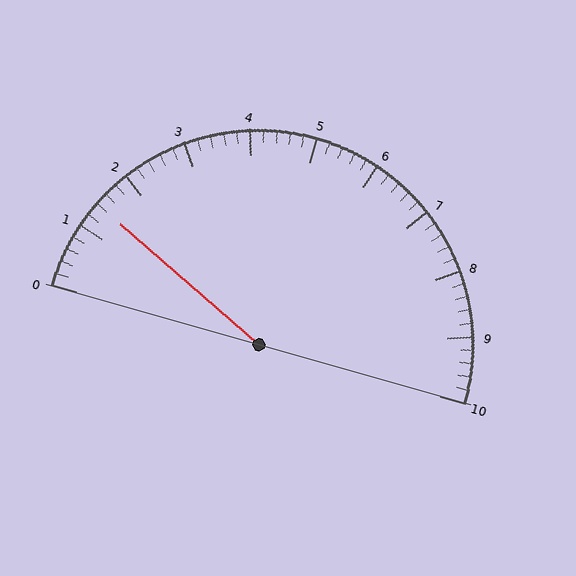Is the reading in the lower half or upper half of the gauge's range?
The reading is in the lower half of the range (0 to 10).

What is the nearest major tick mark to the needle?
The nearest major tick mark is 1.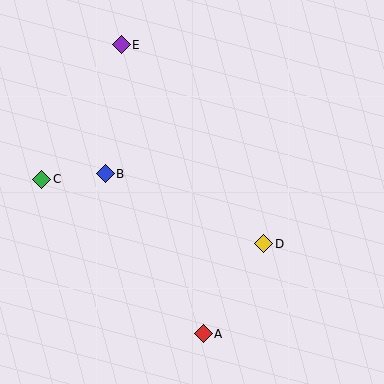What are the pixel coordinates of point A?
Point A is at (203, 334).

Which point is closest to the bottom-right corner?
Point D is closest to the bottom-right corner.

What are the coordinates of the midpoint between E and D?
The midpoint between E and D is at (193, 144).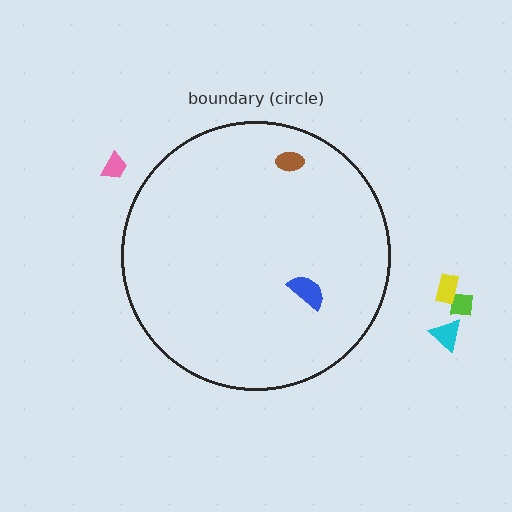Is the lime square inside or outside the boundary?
Outside.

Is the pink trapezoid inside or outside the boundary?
Outside.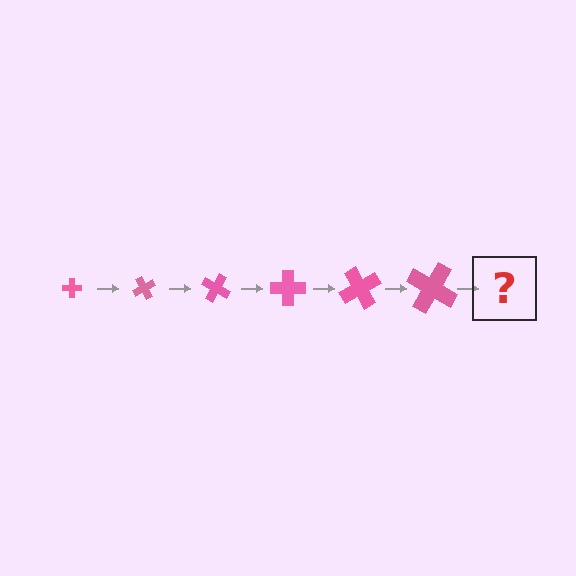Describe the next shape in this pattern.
It should be a cross, larger than the previous one and rotated 360 degrees from the start.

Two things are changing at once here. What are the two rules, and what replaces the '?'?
The two rules are that the cross grows larger each step and it rotates 60 degrees each step. The '?' should be a cross, larger than the previous one and rotated 360 degrees from the start.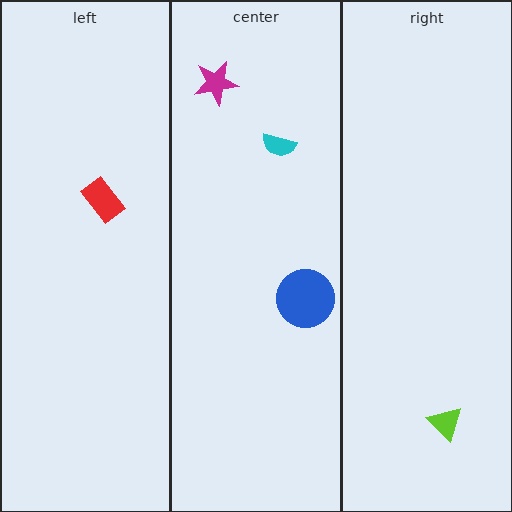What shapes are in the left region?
The red rectangle.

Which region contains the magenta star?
The center region.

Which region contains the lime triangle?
The right region.